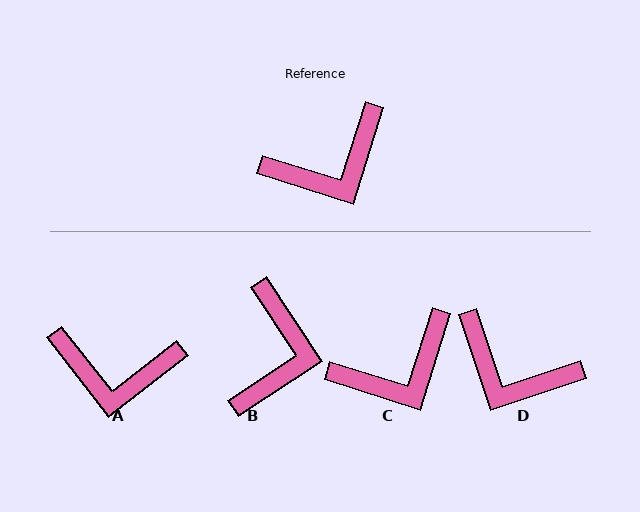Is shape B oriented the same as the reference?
No, it is off by about 51 degrees.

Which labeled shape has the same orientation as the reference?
C.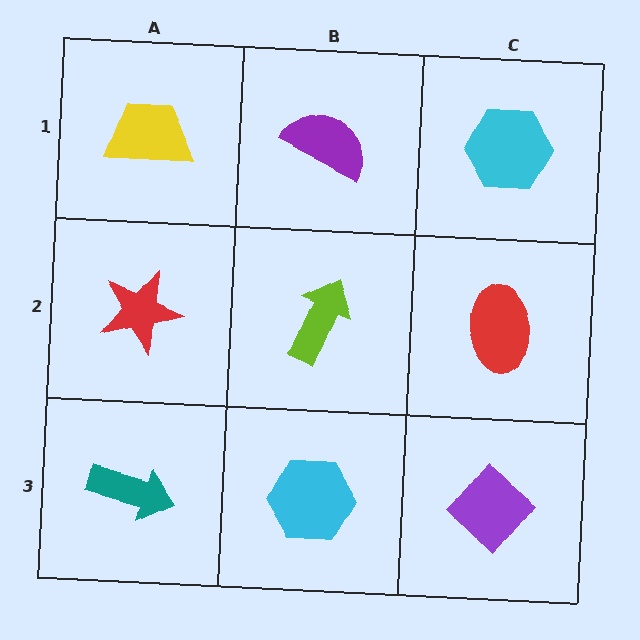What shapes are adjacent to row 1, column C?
A red ellipse (row 2, column C), a purple semicircle (row 1, column B).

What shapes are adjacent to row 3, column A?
A red star (row 2, column A), a cyan hexagon (row 3, column B).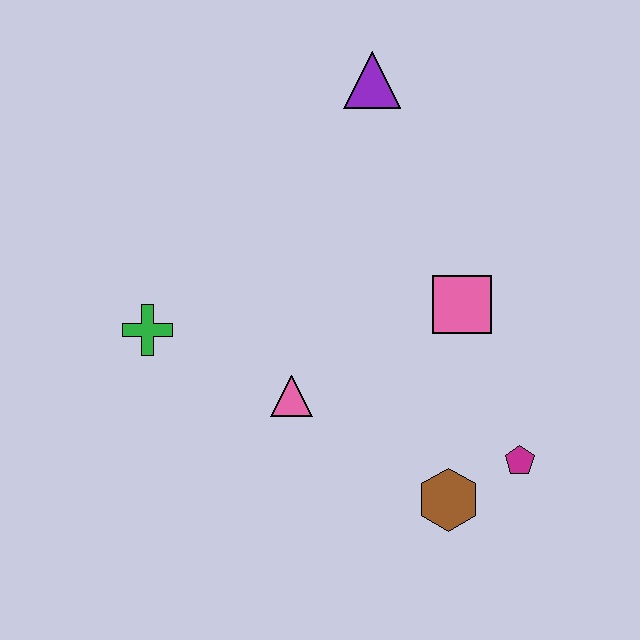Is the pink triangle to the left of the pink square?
Yes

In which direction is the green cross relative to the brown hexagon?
The green cross is to the left of the brown hexagon.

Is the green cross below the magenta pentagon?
No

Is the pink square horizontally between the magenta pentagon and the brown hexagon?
Yes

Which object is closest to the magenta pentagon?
The brown hexagon is closest to the magenta pentagon.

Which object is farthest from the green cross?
The magenta pentagon is farthest from the green cross.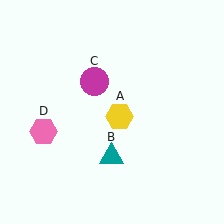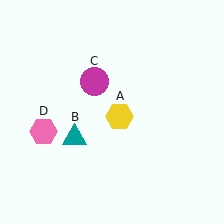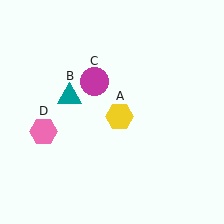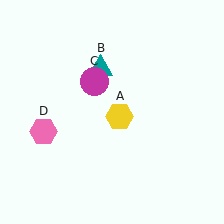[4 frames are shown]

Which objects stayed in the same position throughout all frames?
Yellow hexagon (object A) and magenta circle (object C) and pink hexagon (object D) remained stationary.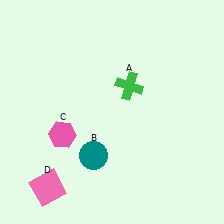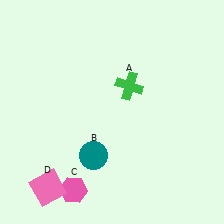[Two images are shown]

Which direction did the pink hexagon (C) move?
The pink hexagon (C) moved down.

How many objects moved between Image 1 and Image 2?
1 object moved between the two images.